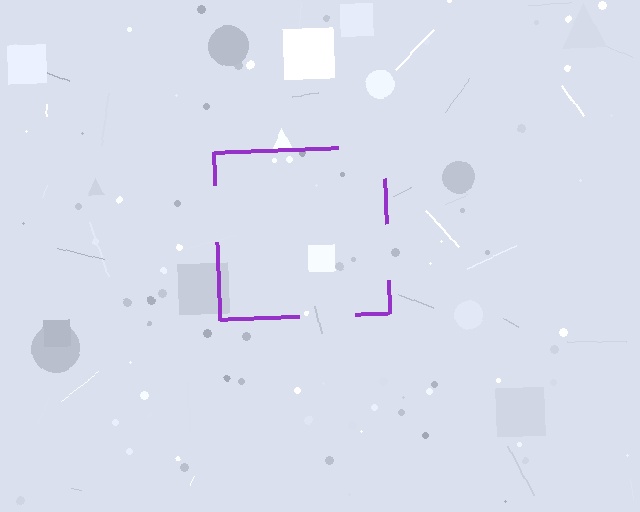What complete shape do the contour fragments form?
The contour fragments form a square.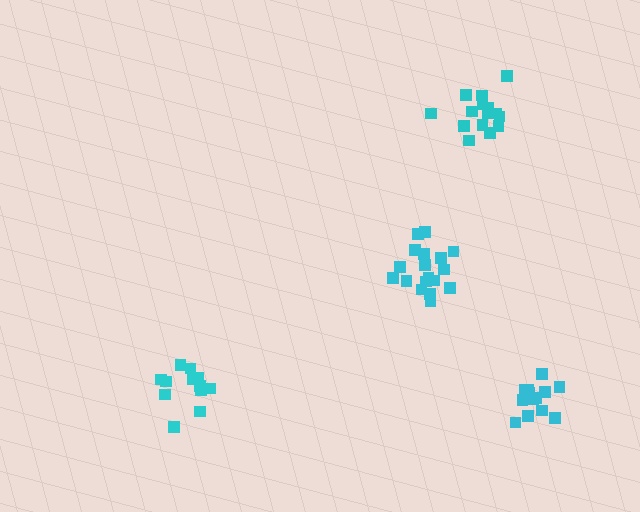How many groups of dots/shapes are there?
There are 4 groups.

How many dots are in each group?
Group 1: 18 dots, Group 2: 12 dots, Group 3: 15 dots, Group 4: 13 dots (58 total).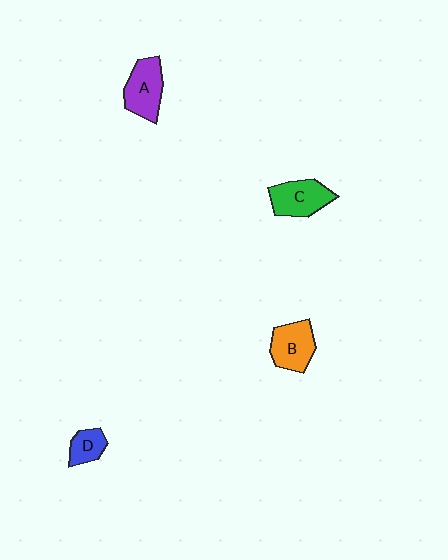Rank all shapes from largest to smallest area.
From largest to smallest: C (green), A (purple), B (orange), D (blue).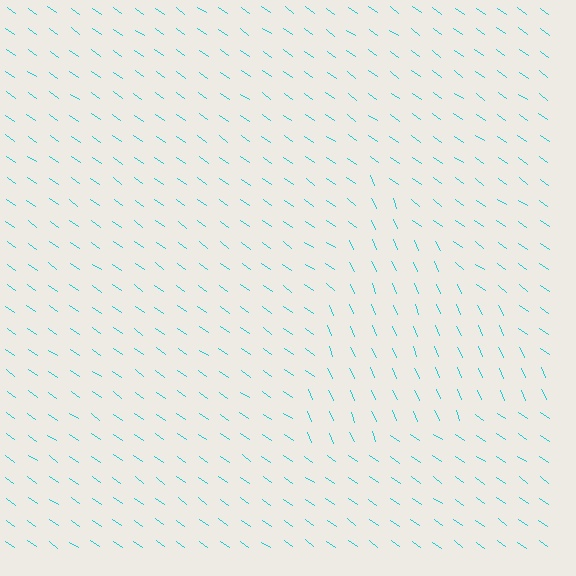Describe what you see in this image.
The image is filled with small cyan line segments. A triangle region in the image has lines oriented differently from the surrounding lines, creating a visible texture boundary.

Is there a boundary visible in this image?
Yes, there is a texture boundary formed by a change in line orientation.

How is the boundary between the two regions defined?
The boundary is defined purely by a change in line orientation (approximately 32 degrees difference). All lines are the same color and thickness.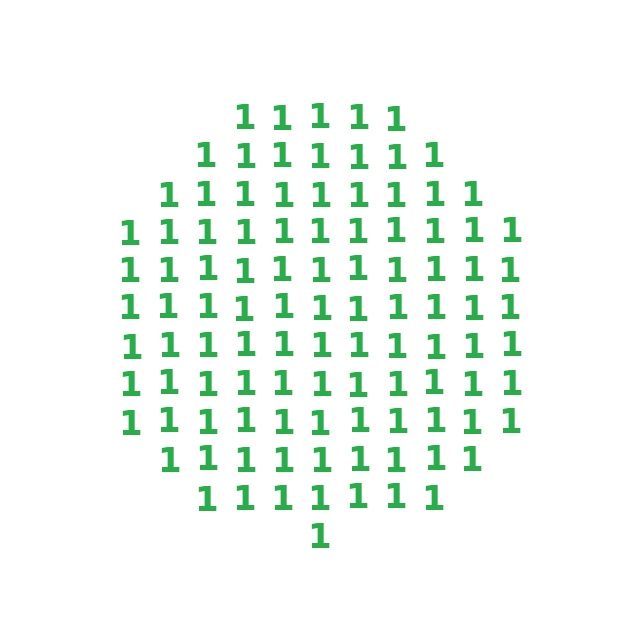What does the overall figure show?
The overall figure shows a circle.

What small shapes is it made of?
It is made of small digit 1's.